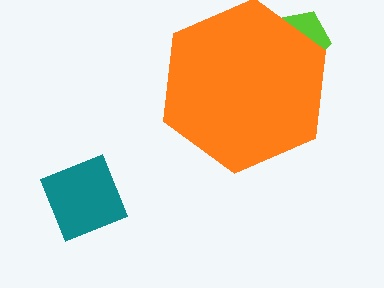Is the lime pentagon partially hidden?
Yes, the lime pentagon is partially hidden behind the orange hexagon.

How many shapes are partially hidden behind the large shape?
2 shapes are partially hidden.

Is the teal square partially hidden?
No, the teal square is fully visible.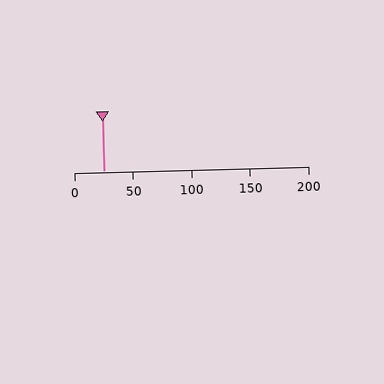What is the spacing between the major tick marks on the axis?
The major ticks are spaced 50 apart.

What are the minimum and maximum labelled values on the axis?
The axis runs from 0 to 200.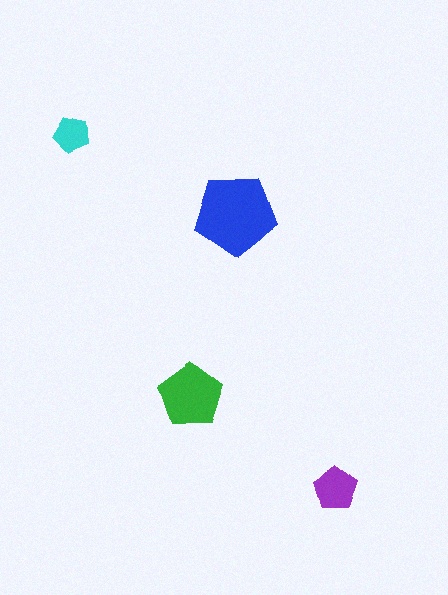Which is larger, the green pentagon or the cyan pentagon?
The green one.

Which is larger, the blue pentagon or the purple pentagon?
The blue one.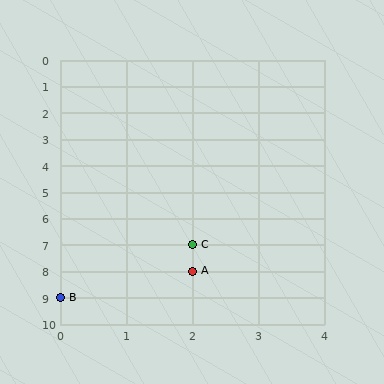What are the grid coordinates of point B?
Point B is at grid coordinates (0, 9).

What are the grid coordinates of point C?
Point C is at grid coordinates (2, 7).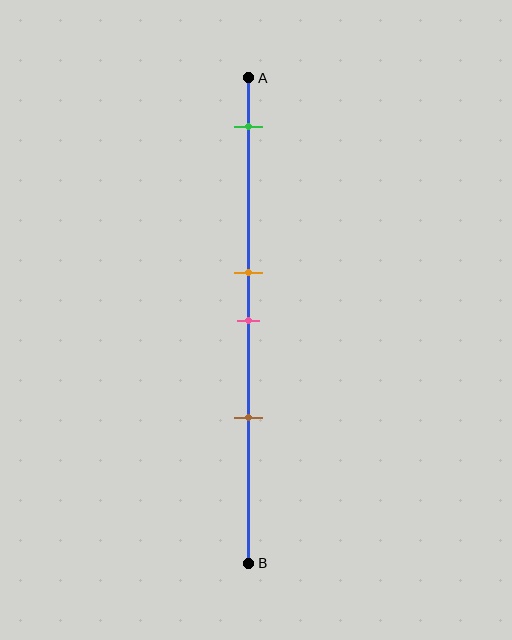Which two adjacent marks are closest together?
The orange and pink marks are the closest adjacent pair.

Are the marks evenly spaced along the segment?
No, the marks are not evenly spaced.